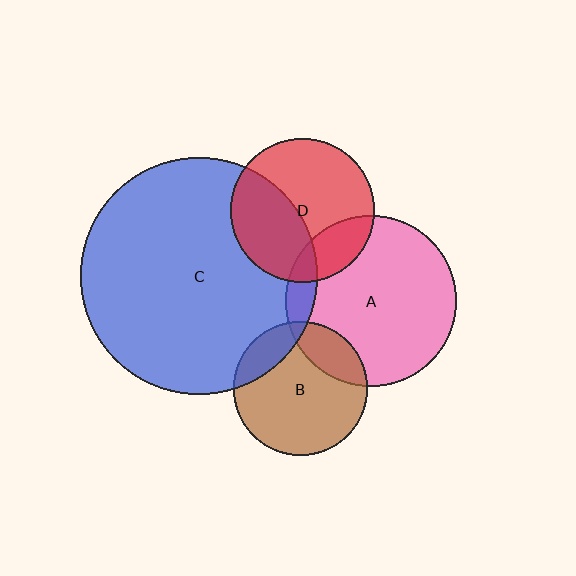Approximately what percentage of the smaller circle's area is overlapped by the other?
Approximately 10%.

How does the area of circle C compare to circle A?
Approximately 1.9 times.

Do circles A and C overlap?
Yes.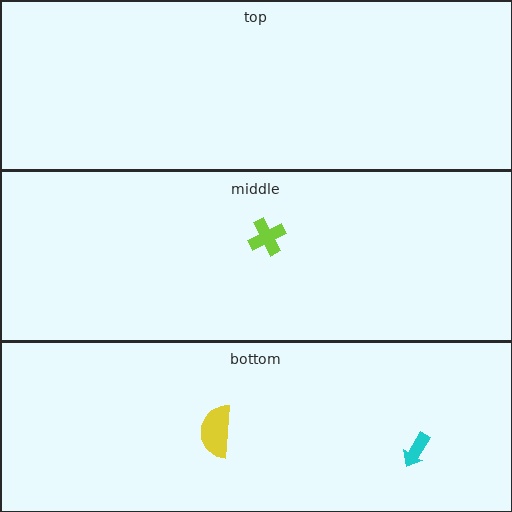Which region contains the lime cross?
The middle region.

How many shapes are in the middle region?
1.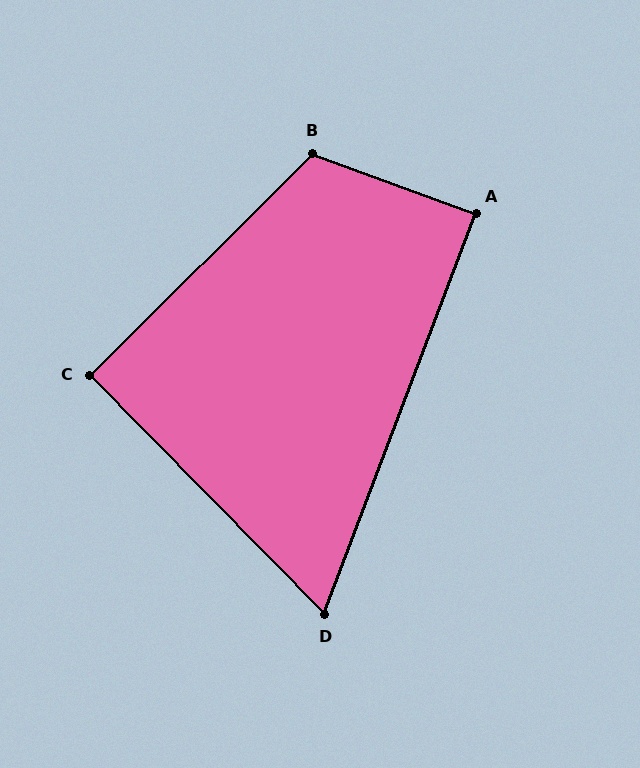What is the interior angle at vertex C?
Approximately 90 degrees (approximately right).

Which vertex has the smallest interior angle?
D, at approximately 65 degrees.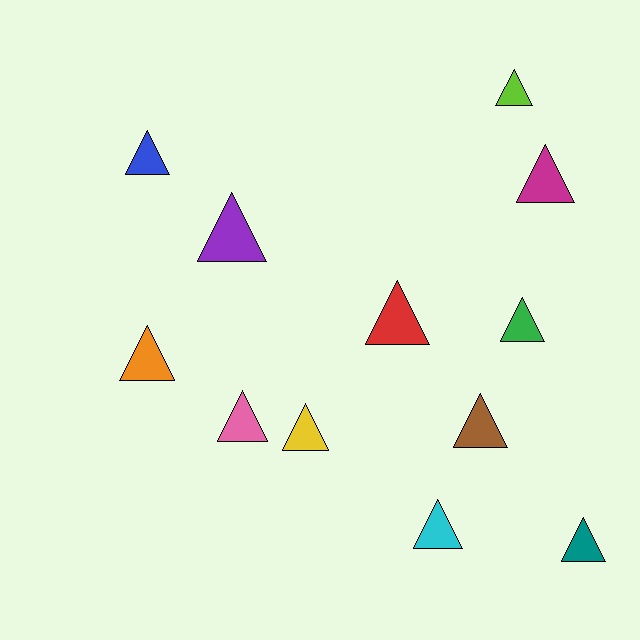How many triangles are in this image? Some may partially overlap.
There are 12 triangles.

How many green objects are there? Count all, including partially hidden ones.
There is 1 green object.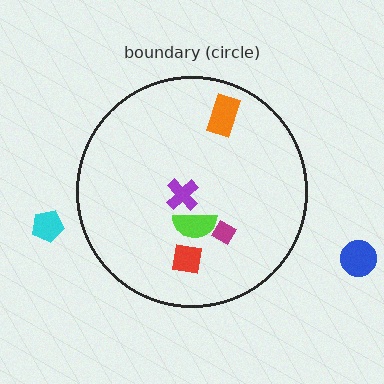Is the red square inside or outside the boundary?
Inside.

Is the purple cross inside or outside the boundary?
Inside.